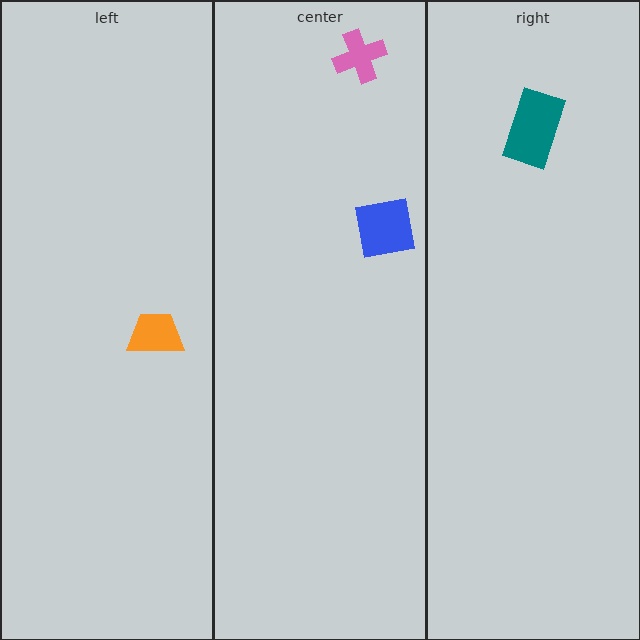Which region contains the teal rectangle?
The right region.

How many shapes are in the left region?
1.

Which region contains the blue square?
The center region.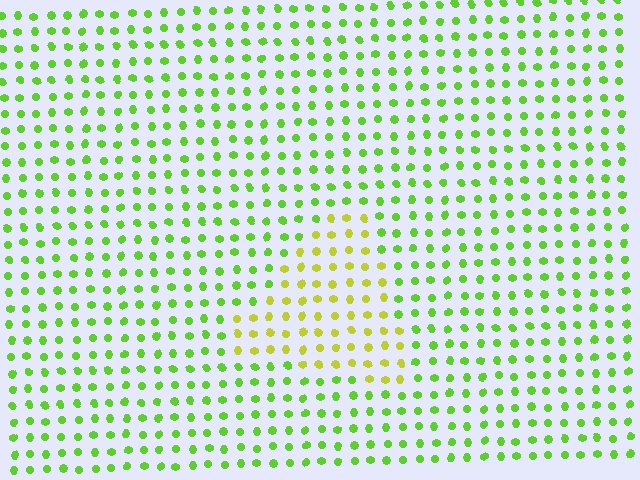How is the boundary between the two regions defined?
The boundary is defined purely by a slight shift in hue (about 35 degrees). Spacing, size, and orientation are identical on both sides.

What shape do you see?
I see a triangle.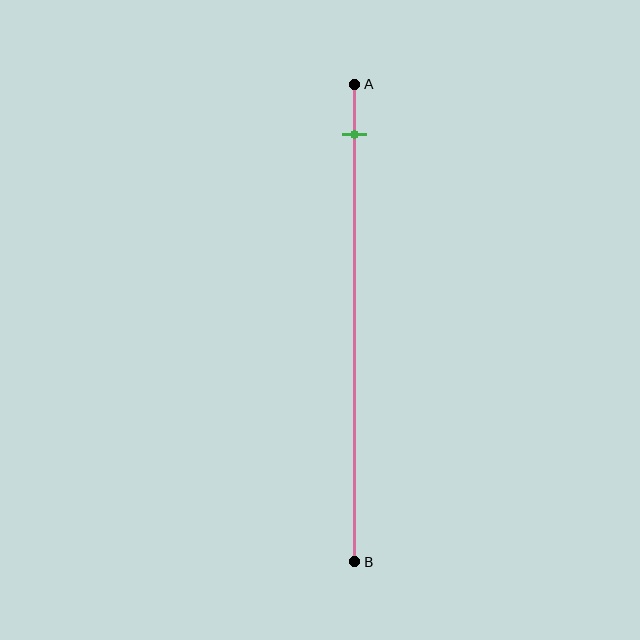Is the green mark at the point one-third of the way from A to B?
No, the mark is at about 10% from A, not at the 33% one-third point.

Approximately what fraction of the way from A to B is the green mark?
The green mark is approximately 10% of the way from A to B.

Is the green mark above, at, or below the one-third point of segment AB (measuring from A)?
The green mark is above the one-third point of segment AB.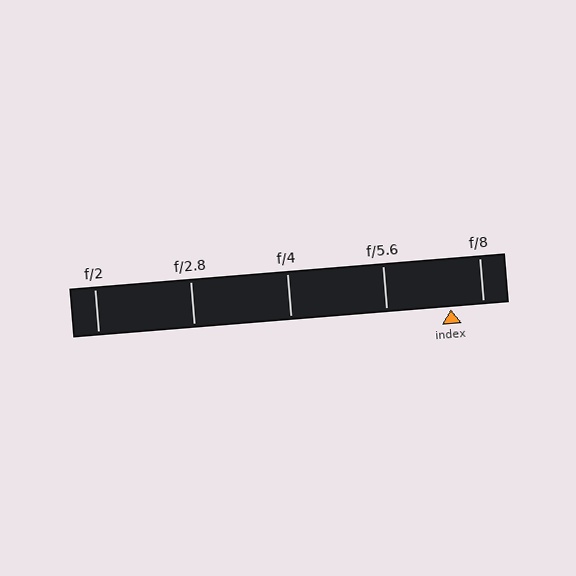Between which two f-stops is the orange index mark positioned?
The index mark is between f/5.6 and f/8.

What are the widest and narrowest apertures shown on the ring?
The widest aperture shown is f/2 and the narrowest is f/8.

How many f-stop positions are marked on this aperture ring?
There are 5 f-stop positions marked.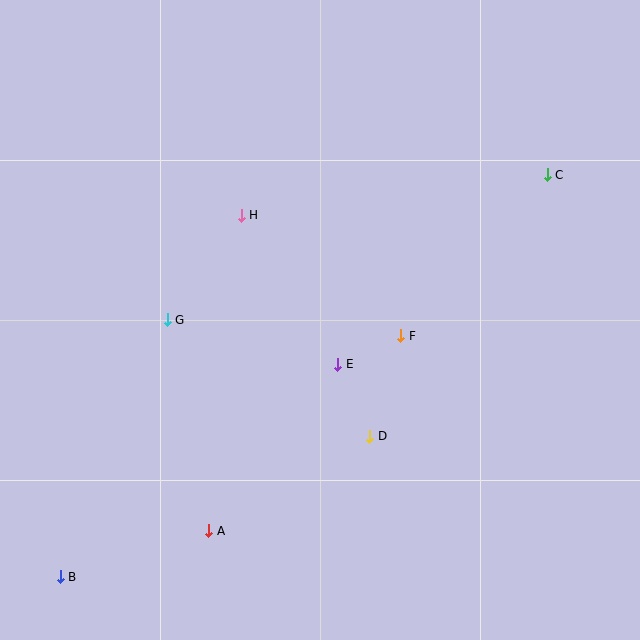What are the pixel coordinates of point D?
Point D is at (370, 436).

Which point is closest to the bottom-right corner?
Point D is closest to the bottom-right corner.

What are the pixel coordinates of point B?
Point B is at (60, 577).